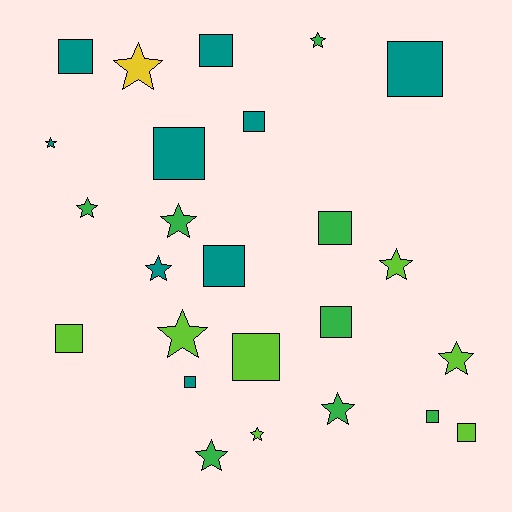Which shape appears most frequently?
Square, with 13 objects.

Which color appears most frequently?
Teal, with 9 objects.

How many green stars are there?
There are 5 green stars.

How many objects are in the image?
There are 25 objects.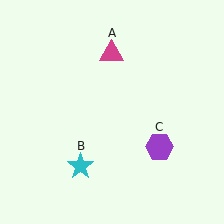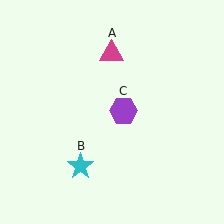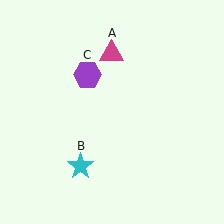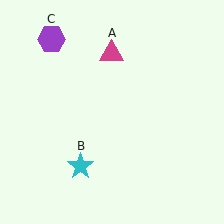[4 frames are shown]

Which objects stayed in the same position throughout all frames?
Magenta triangle (object A) and cyan star (object B) remained stationary.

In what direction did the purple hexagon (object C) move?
The purple hexagon (object C) moved up and to the left.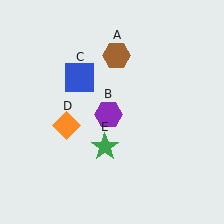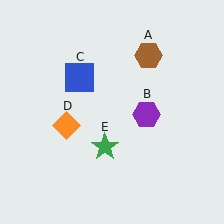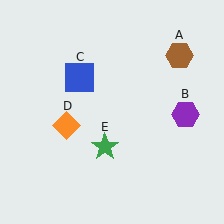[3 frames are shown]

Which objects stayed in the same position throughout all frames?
Blue square (object C) and orange diamond (object D) and green star (object E) remained stationary.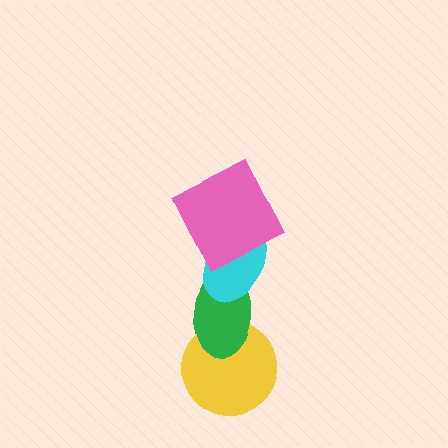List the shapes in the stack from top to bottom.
From top to bottom: the pink square, the cyan ellipse, the green ellipse, the yellow circle.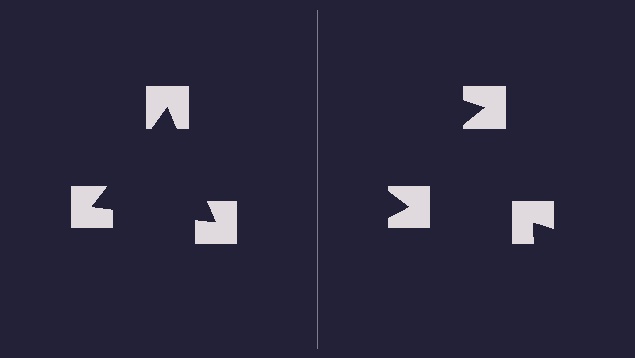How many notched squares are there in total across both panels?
6 — 3 on each side.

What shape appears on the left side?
An illusory triangle.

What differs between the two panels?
The notched squares are positioned identically on both sides; only the wedge orientations differ. On the left they align to a triangle; on the right they are misaligned.